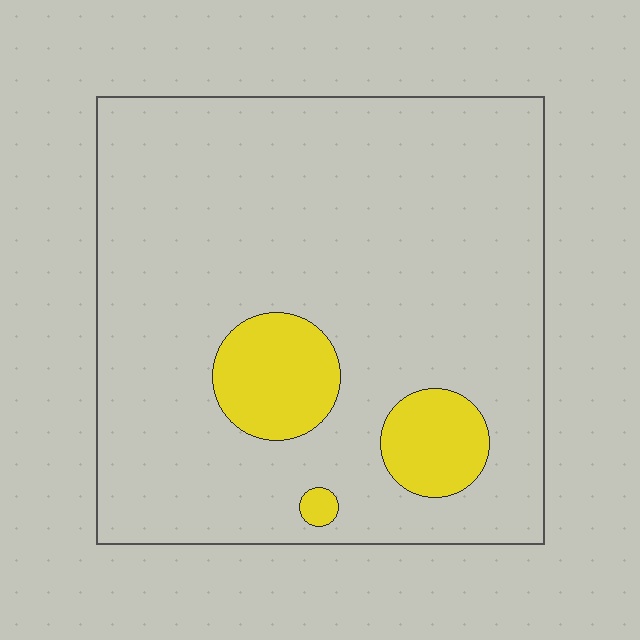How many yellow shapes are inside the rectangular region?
3.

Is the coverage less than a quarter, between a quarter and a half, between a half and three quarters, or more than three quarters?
Less than a quarter.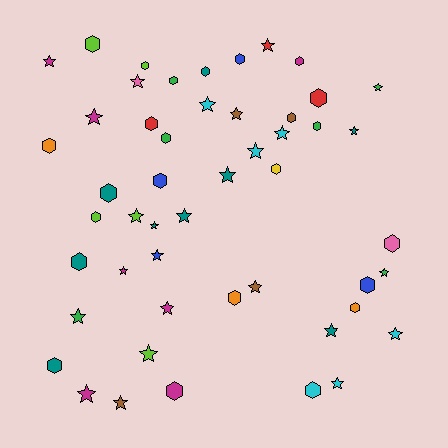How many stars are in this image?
There are 26 stars.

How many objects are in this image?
There are 50 objects.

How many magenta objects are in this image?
There are 7 magenta objects.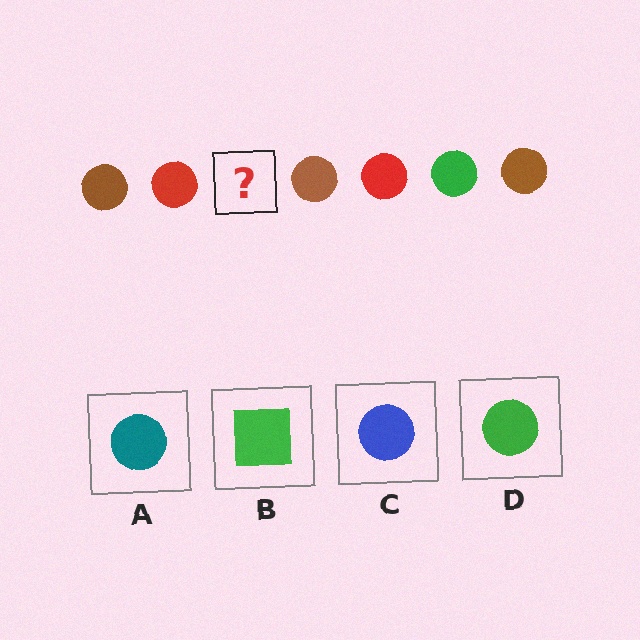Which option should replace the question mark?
Option D.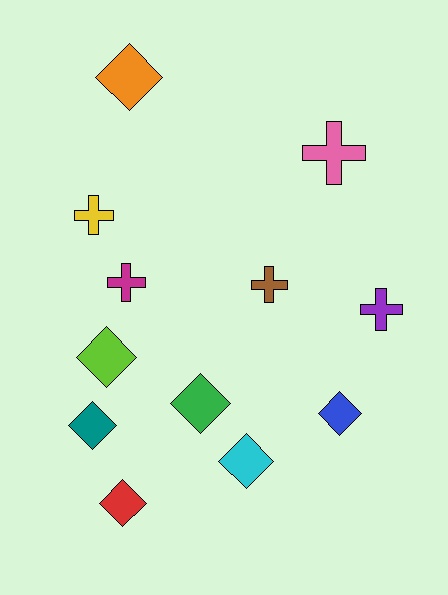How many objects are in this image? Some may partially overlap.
There are 12 objects.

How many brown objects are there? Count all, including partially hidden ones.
There is 1 brown object.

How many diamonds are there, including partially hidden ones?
There are 7 diamonds.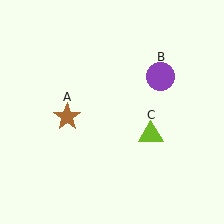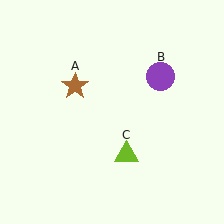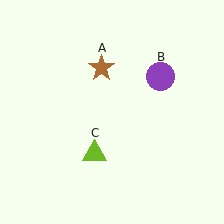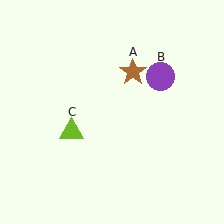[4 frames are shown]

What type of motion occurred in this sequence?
The brown star (object A), lime triangle (object C) rotated clockwise around the center of the scene.